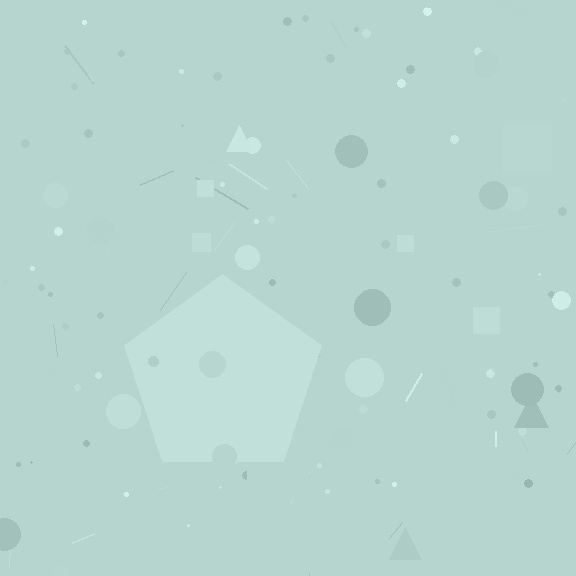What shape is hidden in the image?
A pentagon is hidden in the image.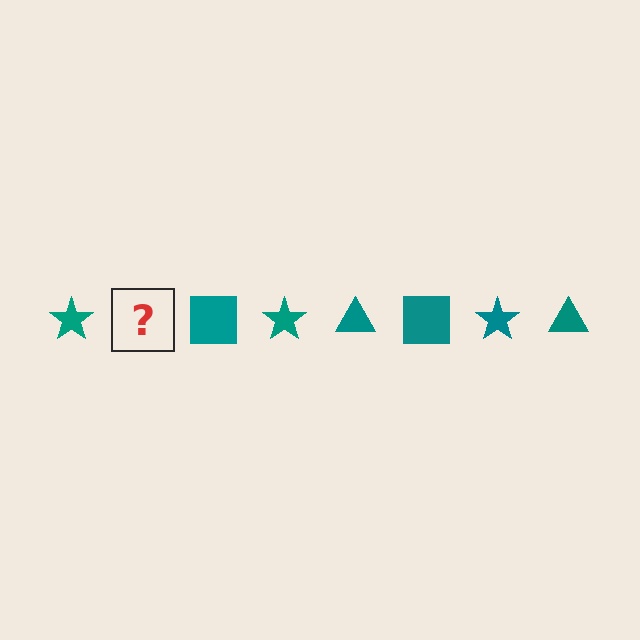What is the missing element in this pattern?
The missing element is a teal triangle.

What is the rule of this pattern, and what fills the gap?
The rule is that the pattern cycles through star, triangle, square shapes in teal. The gap should be filled with a teal triangle.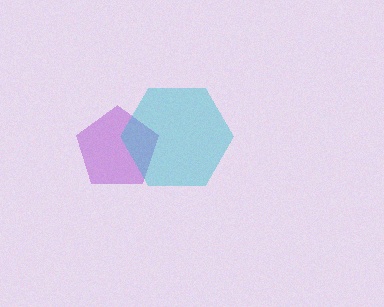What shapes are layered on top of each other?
The layered shapes are: a purple pentagon, a cyan hexagon.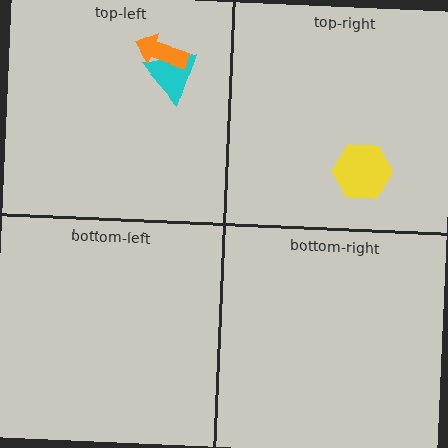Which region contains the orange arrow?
The top-left region.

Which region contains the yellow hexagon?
The top-right region.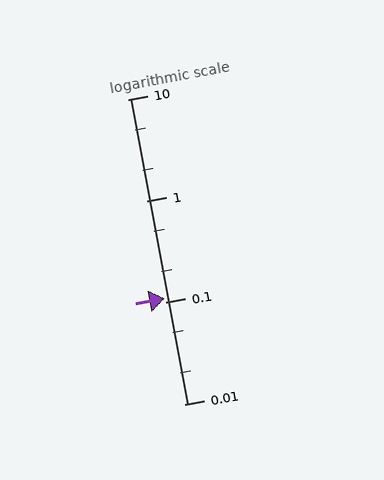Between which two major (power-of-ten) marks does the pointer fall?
The pointer is between 0.1 and 1.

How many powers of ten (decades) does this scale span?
The scale spans 3 decades, from 0.01 to 10.